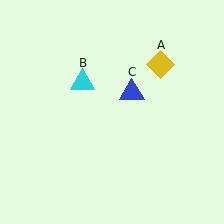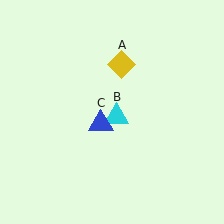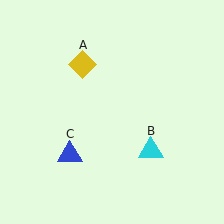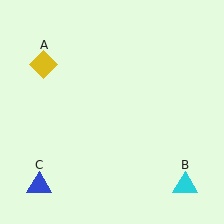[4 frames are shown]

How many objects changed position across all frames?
3 objects changed position: yellow diamond (object A), cyan triangle (object B), blue triangle (object C).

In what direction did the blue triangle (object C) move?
The blue triangle (object C) moved down and to the left.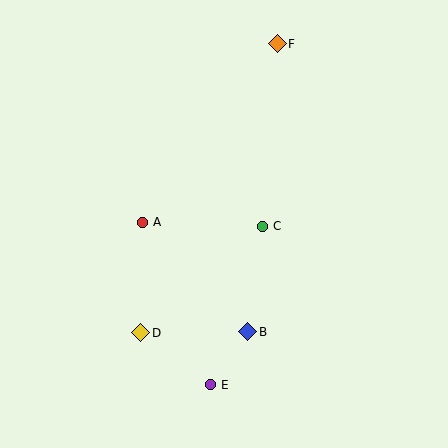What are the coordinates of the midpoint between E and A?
The midpoint between E and A is at (176, 304).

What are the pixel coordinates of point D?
Point D is at (141, 333).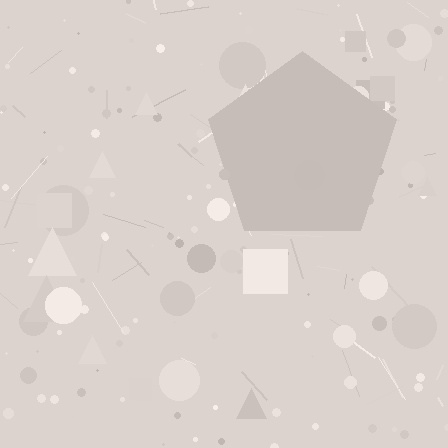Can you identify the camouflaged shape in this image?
The camouflaged shape is a pentagon.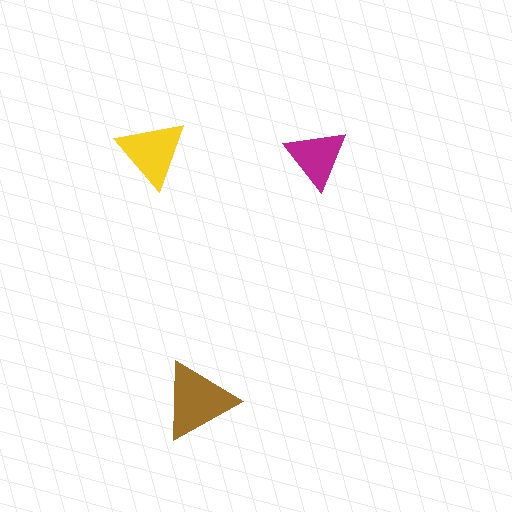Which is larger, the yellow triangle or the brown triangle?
The brown one.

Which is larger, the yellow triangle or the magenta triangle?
The yellow one.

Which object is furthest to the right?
The magenta triangle is rightmost.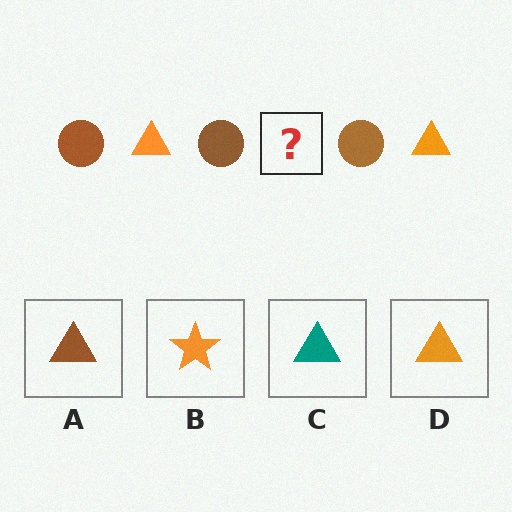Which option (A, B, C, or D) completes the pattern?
D.